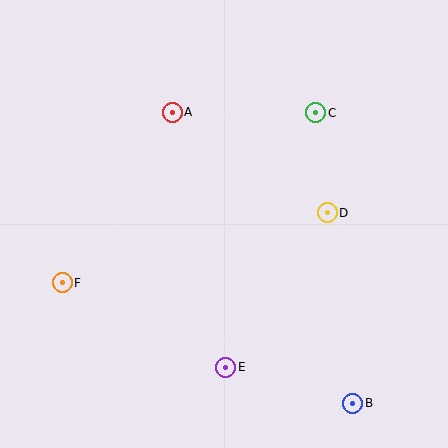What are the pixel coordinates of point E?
Point E is at (226, 367).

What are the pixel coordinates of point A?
Point A is at (172, 112).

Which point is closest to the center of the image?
Point D at (327, 213) is closest to the center.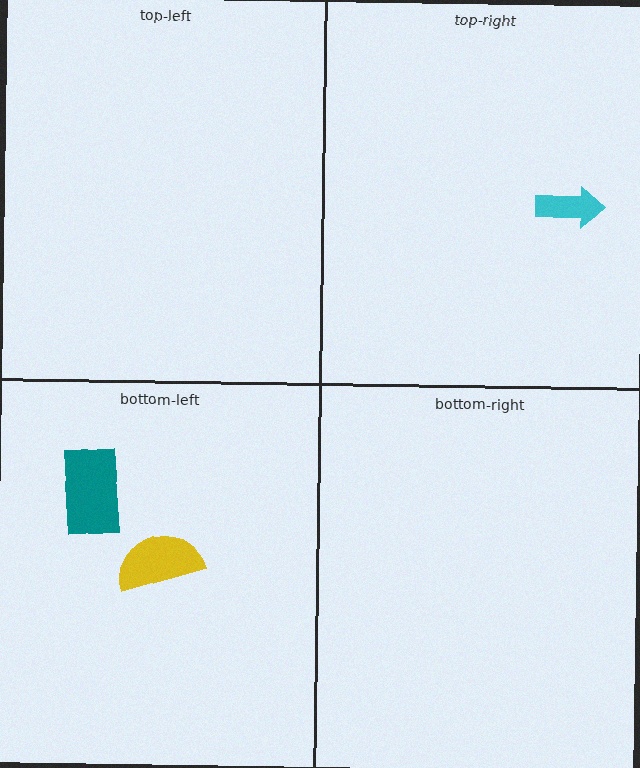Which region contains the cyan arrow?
The top-right region.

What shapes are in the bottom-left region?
The yellow semicircle, the teal rectangle.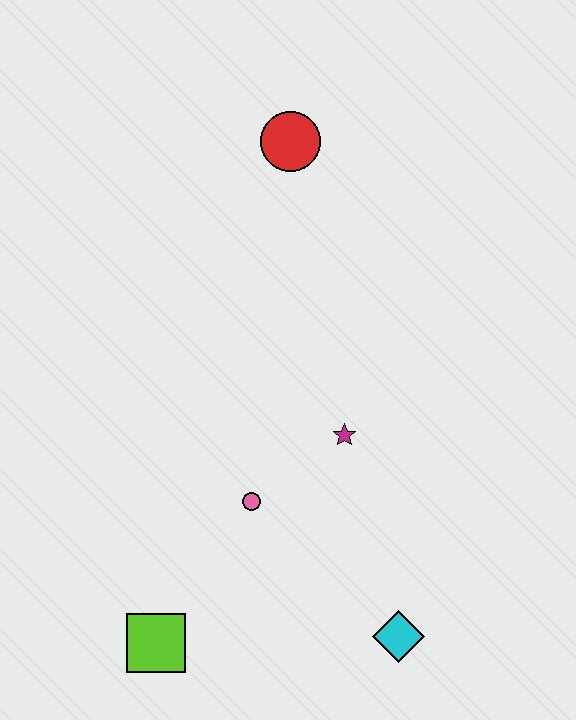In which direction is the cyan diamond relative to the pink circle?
The cyan diamond is to the right of the pink circle.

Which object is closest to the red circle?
The magenta star is closest to the red circle.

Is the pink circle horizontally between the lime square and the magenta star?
Yes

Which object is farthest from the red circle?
The lime square is farthest from the red circle.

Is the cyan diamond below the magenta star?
Yes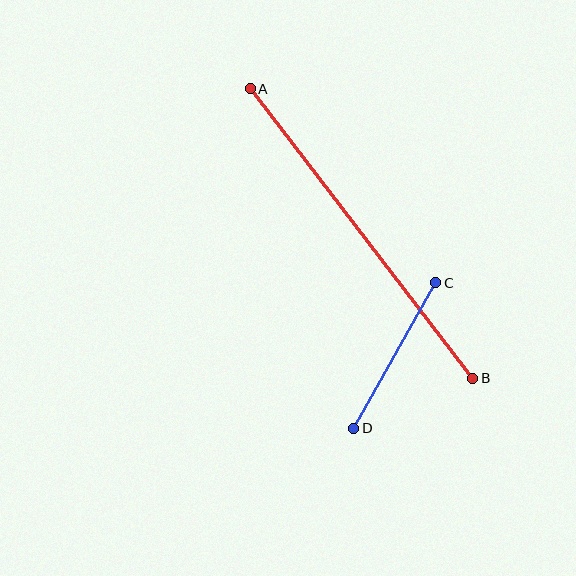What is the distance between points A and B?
The distance is approximately 366 pixels.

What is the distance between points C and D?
The distance is approximately 167 pixels.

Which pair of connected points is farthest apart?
Points A and B are farthest apart.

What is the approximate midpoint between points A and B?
The midpoint is at approximately (361, 234) pixels.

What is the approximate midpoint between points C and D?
The midpoint is at approximately (395, 356) pixels.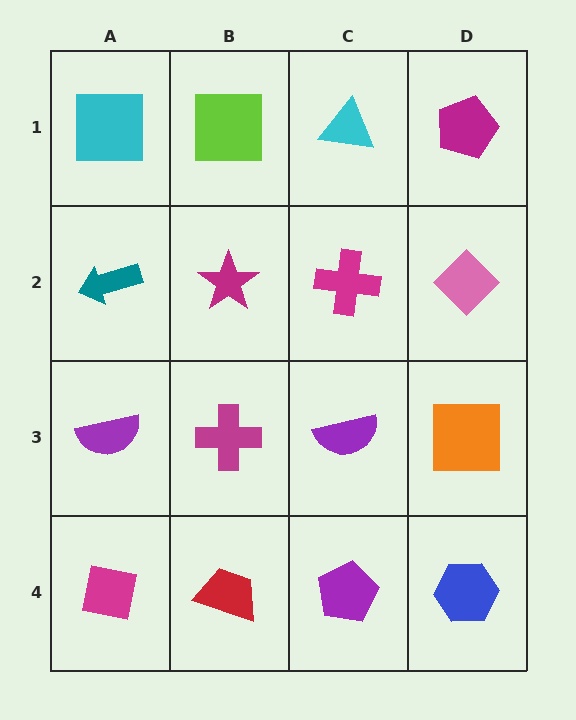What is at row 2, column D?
A pink diamond.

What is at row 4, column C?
A purple pentagon.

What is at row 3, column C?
A purple semicircle.